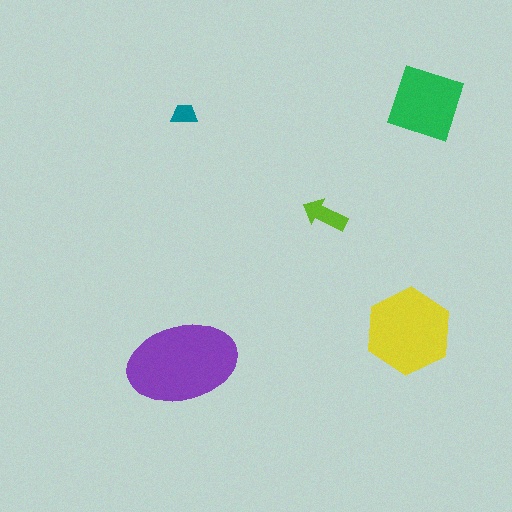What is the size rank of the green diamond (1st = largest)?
3rd.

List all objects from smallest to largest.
The teal trapezoid, the lime arrow, the green diamond, the yellow hexagon, the purple ellipse.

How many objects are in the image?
There are 5 objects in the image.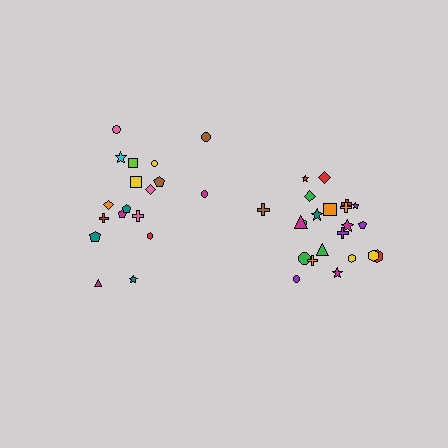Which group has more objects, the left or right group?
The right group.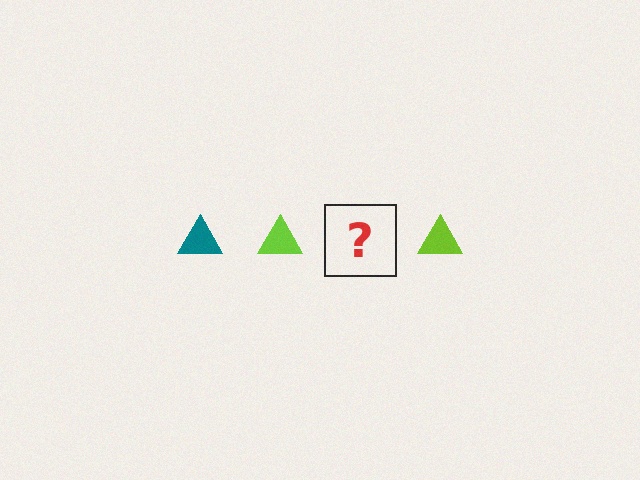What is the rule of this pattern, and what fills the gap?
The rule is that the pattern cycles through teal, lime triangles. The gap should be filled with a teal triangle.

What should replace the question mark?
The question mark should be replaced with a teal triangle.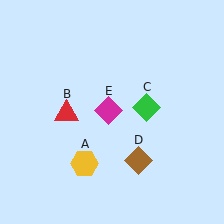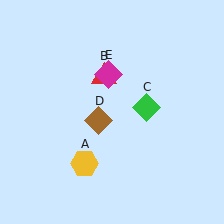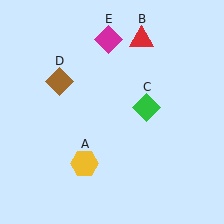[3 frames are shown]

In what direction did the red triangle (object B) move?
The red triangle (object B) moved up and to the right.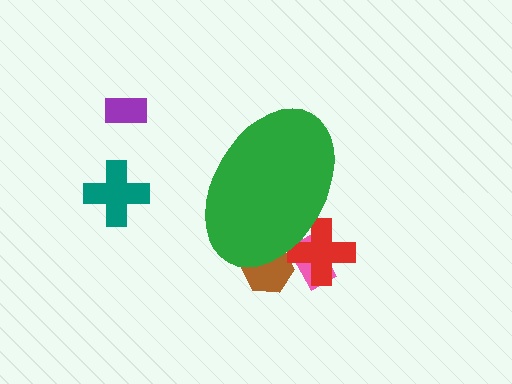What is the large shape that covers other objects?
A green ellipse.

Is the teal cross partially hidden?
No, the teal cross is fully visible.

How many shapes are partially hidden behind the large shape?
3 shapes are partially hidden.